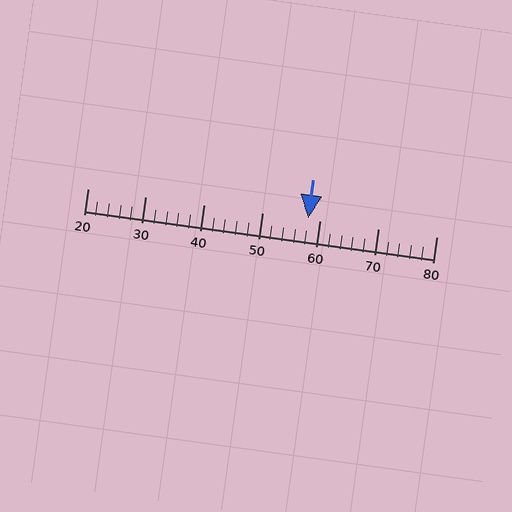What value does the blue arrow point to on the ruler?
The blue arrow points to approximately 58.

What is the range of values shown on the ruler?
The ruler shows values from 20 to 80.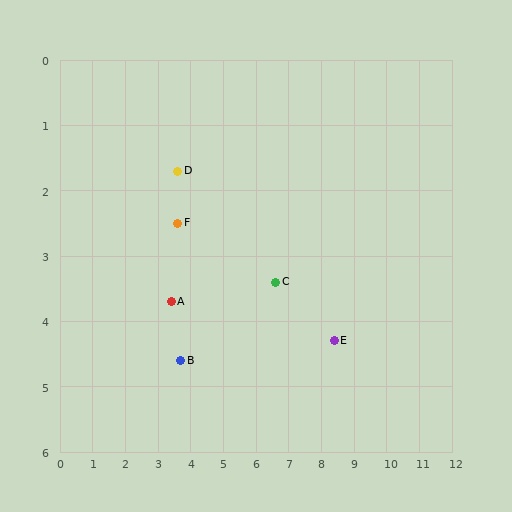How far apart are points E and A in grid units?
Points E and A are about 5.0 grid units apart.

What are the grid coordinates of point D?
Point D is at approximately (3.6, 1.7).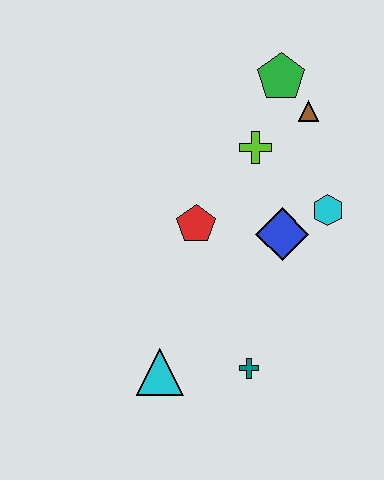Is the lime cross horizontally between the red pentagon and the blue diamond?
Yes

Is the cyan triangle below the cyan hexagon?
Yes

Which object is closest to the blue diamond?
The cyan hexagon is closest to the blue diamond.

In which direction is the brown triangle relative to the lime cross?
The brown triangle is to the right of the lime cross.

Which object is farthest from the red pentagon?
The green pentagon is farthest from the red pentagon.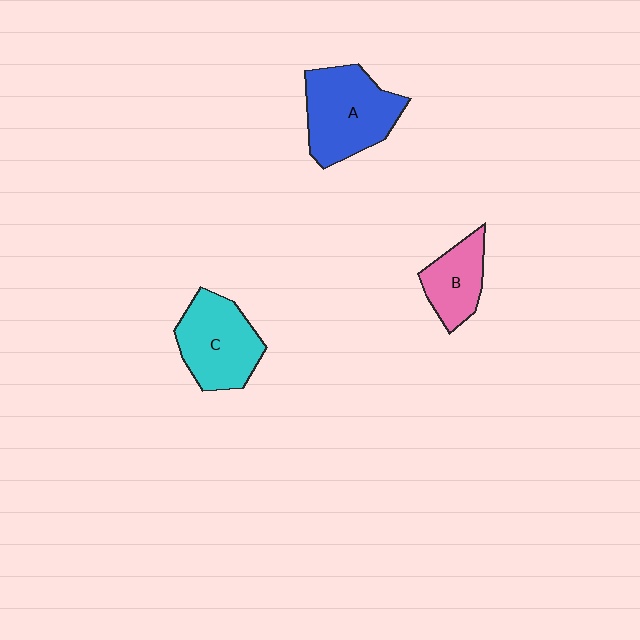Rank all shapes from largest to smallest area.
From largest to smallest: A (blue), C (cyan), B (pink).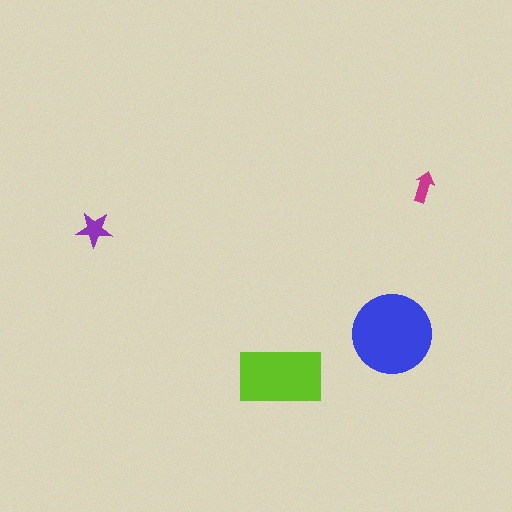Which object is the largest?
The blue circle.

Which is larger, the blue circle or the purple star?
The blue circle.